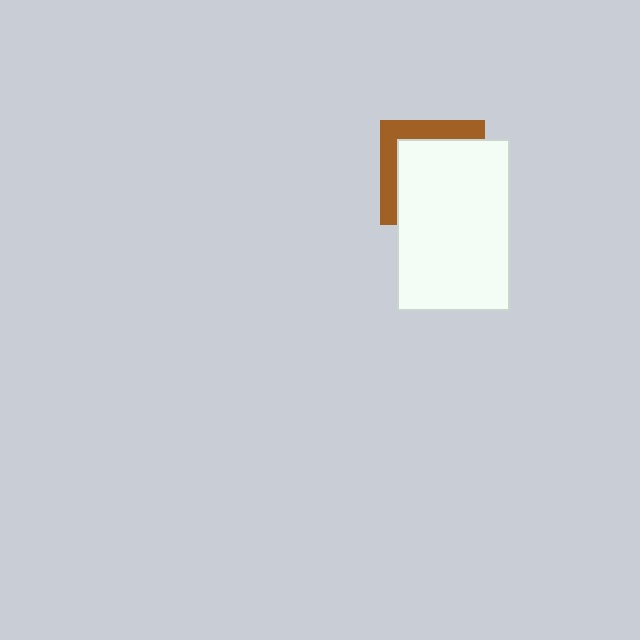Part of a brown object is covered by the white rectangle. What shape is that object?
It is a square.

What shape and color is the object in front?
The object in front is a white rectangle.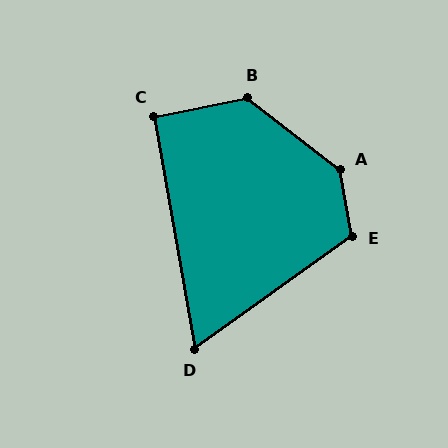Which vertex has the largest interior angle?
A, at approximately 137 degrees.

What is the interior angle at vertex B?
Approximately 131 degrees (obtuse).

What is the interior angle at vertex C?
Approximately 91 degrees (approximately right).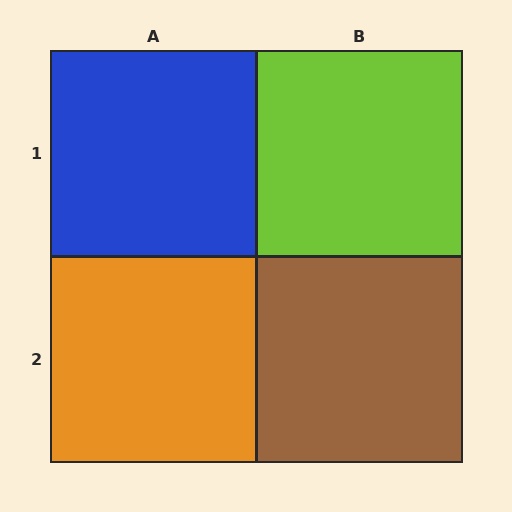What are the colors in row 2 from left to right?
Orange, brown.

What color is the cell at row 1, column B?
Lime.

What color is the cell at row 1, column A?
Blue.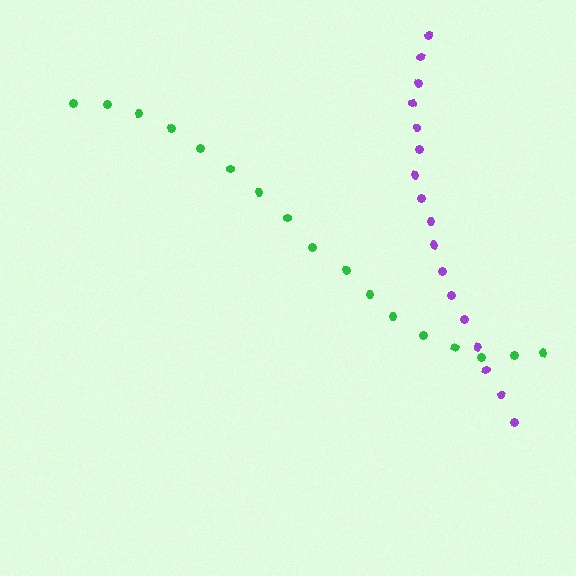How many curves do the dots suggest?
There are 2 distinct paths.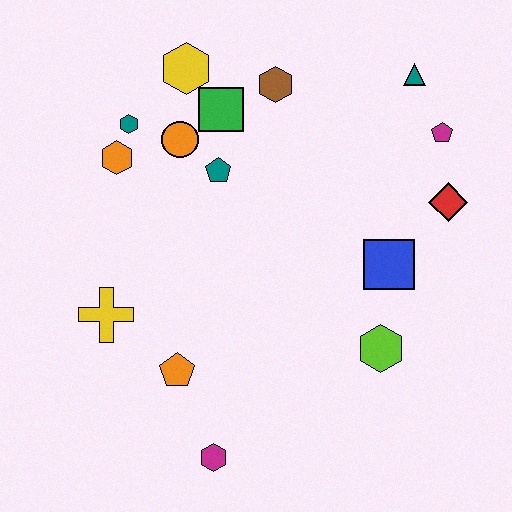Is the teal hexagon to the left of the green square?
Yes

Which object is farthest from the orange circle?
The magenta hexagon is farthest from the orange circle.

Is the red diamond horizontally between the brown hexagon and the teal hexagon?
No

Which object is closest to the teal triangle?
The magenta pentagon is closest to the teal triangle.